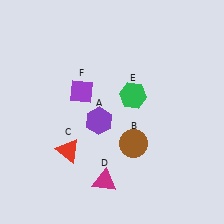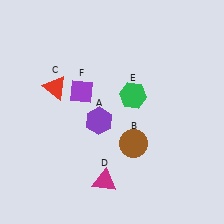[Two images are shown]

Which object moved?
The red triangle (C) moved up.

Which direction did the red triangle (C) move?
The red triangle (C) moved up.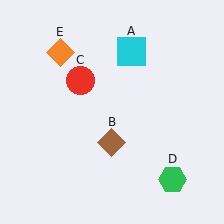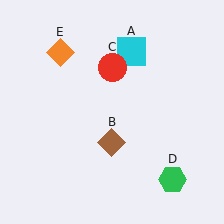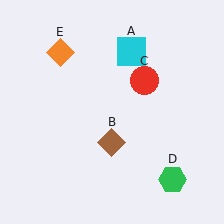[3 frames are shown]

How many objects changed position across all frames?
1 object changed position: red circle (object C).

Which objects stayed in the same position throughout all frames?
Cyan square (object A) and brown diamond (object B) and green hexagon (object D) and orange diamond (object E) remained stationary.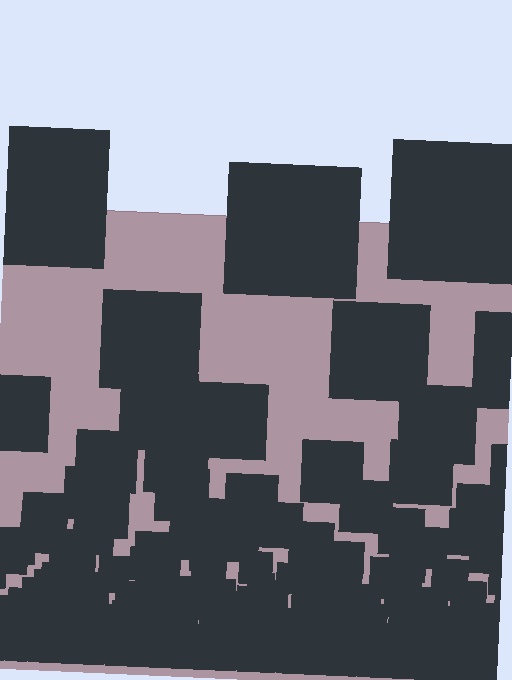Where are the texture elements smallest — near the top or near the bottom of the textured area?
Near the bottom.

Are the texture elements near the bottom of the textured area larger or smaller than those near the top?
Smaller. The gradient is inverted — elements near the bottom are smaller and denser.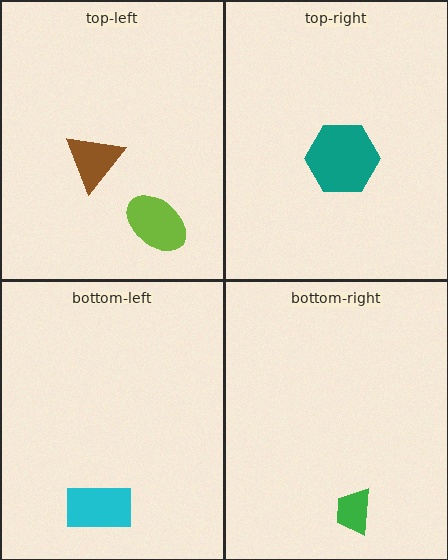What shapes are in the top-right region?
The teal hexagon.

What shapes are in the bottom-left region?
The cyan rectangle.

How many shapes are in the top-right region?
1.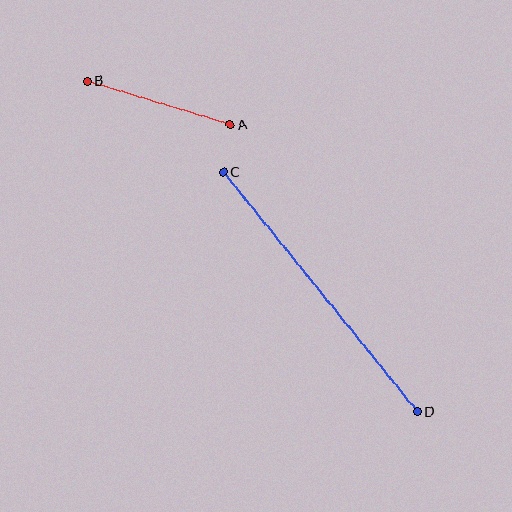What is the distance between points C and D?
The distance is approximately 308 pixels.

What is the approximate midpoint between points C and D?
The midpoint is at approximately (320, 292) pixels.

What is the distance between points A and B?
The distance is approximately 149 pixels.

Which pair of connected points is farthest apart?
Points C and D are farthest apart.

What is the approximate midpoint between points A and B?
The midpoint is at approximately (159, 103) pixels.